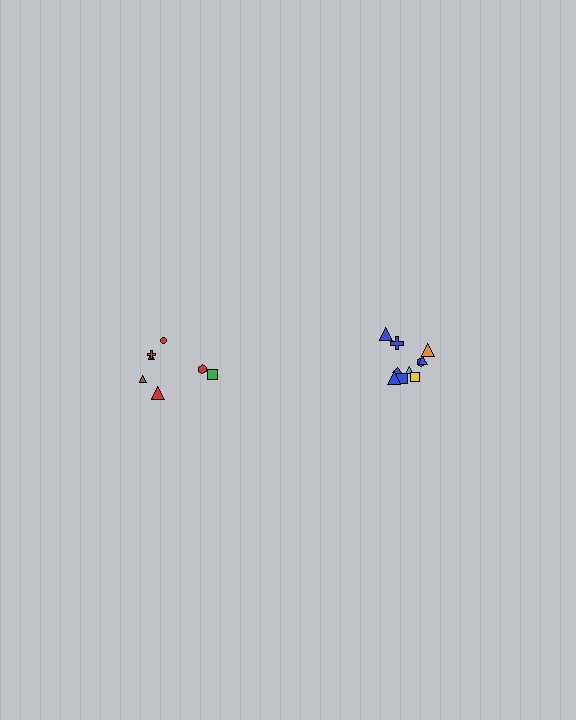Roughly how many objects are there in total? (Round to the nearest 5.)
Roughly 15 objects in total.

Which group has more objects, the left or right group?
The right group.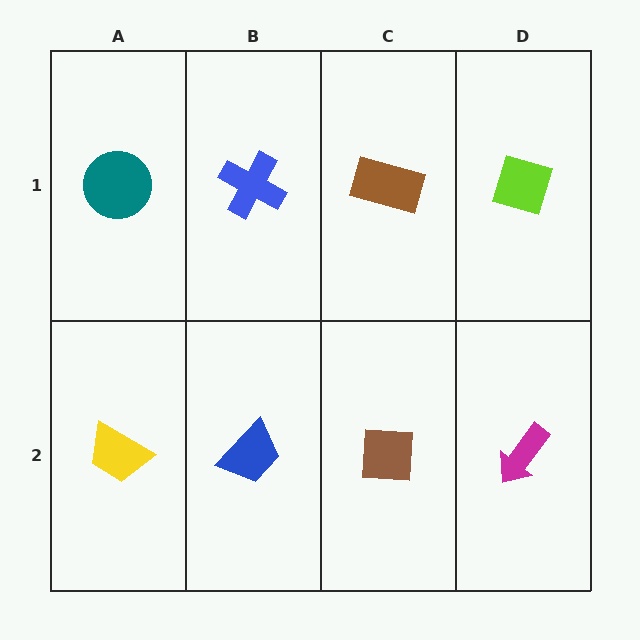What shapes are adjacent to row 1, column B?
A blue trapezoid (row 2, column B), a teal circle (row 1, column A), a brown rectangle (row 1, column C).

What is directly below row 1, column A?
A yellow trapezoid.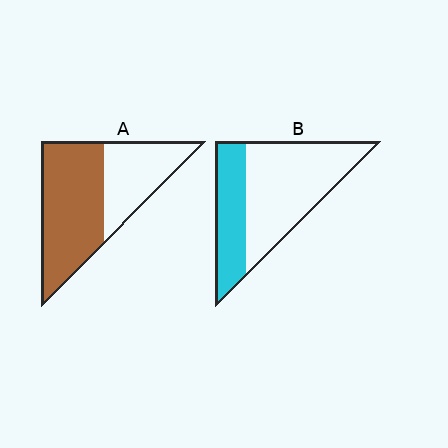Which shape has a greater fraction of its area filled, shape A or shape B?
Shape A.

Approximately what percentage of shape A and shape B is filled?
A is approximately 60% and B is approximately 35%.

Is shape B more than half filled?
No.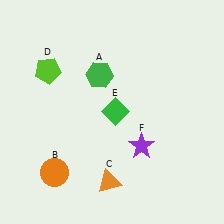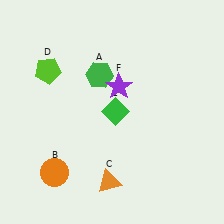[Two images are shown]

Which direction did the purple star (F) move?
The purple star (F) moved up.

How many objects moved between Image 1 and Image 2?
1 object moved between the two images.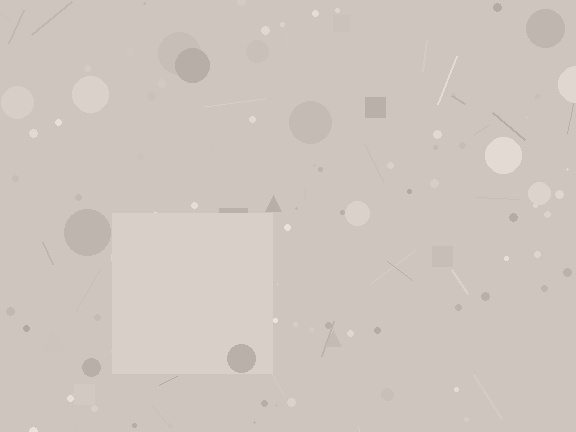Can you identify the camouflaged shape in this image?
The camouflaged shape is a square.